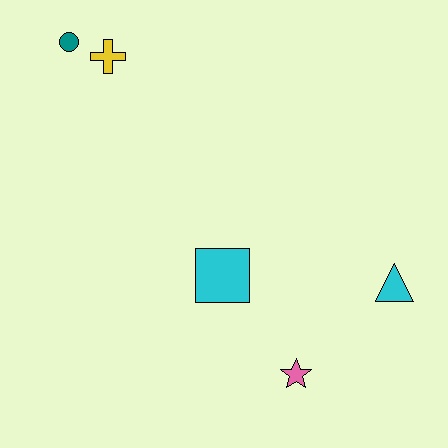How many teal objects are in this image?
There is 1 teal object.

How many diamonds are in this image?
There are no diamonds.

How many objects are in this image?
There are 5 objects.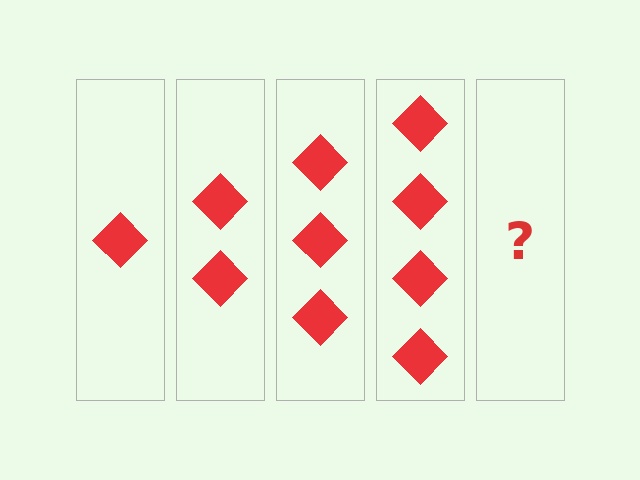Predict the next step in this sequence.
The next step is 5 diamonds.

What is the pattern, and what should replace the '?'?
The pattern is that each step adds one more diamond. The '?' should be 5 diamonds.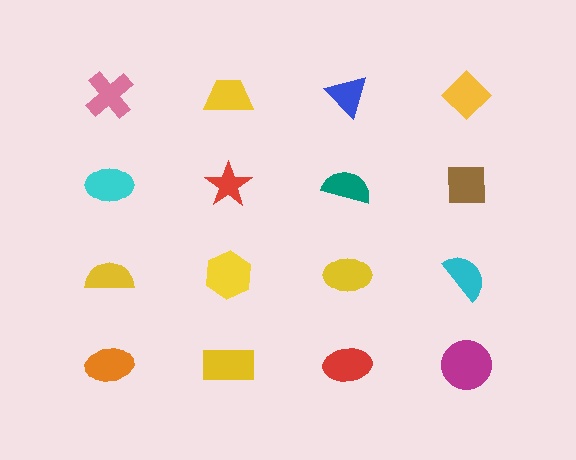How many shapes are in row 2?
4 shapes.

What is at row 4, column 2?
A yellow rectangle.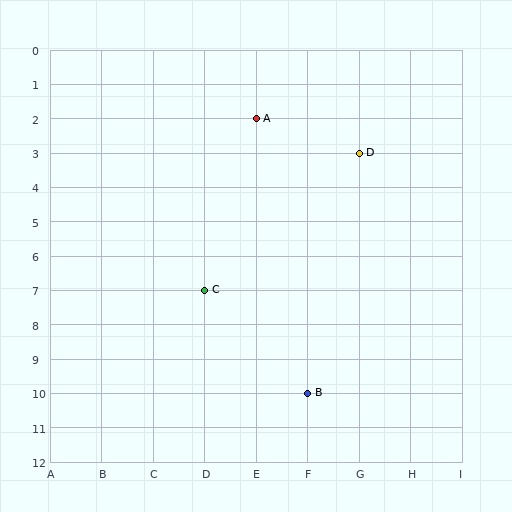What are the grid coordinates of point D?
Point D is at grid coordinates (G, 3).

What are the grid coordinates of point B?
Point B is at grid coordinates (F, 10).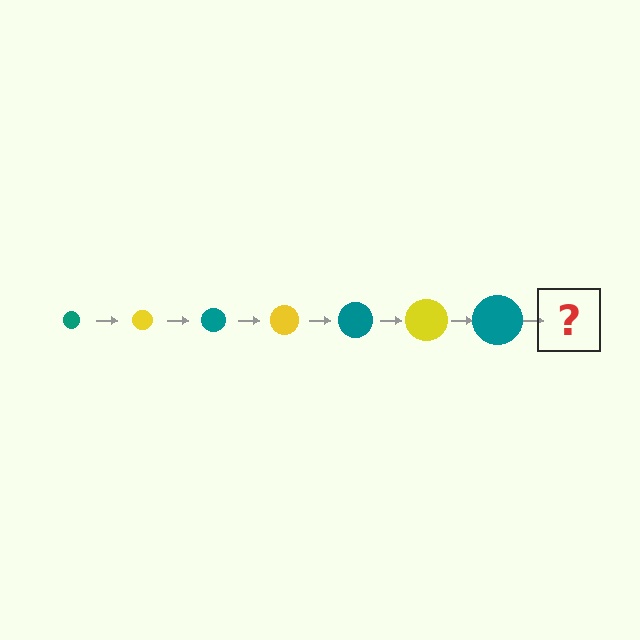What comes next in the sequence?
The next element should be a yellow circle, larger than the previous one.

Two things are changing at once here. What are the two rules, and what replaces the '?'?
The two rules are that the circle grows larger each step and the color cycles through teal and yellow. The '?' should be a yellow circle, larger than the previous one.